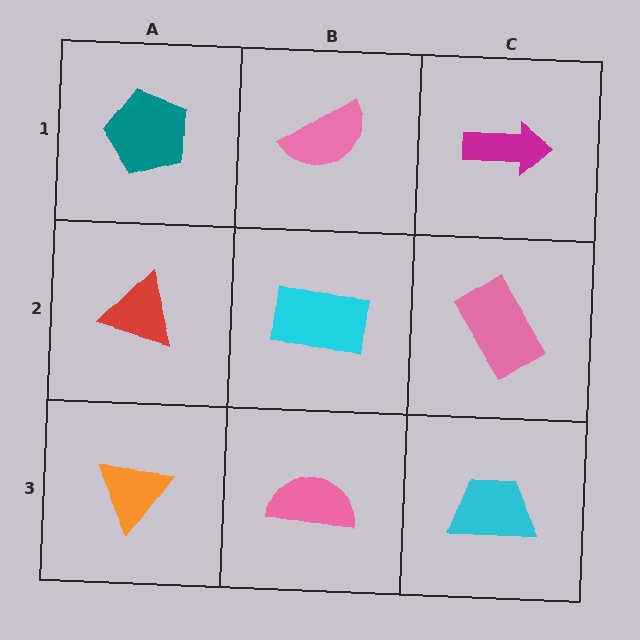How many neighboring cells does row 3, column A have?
2.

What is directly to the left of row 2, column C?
A cyan rectangle.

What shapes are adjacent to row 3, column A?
A red triangle (row 2, column A), a pink semicircle (row 3, column B).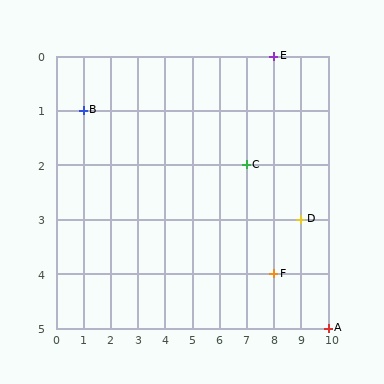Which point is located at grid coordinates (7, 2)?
Point C is at (7, 2).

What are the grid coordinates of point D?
Point D is at grid coordinates (9, 3).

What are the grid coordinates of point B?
Point B is at grid coordinates (1, 1).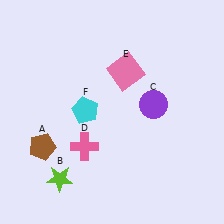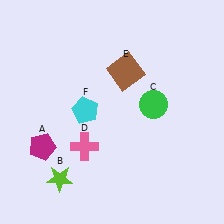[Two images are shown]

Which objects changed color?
A changed from brown to magenta. C changed from purple to green. E changed from pink to brown.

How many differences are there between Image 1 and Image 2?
There are 3 differences between the two images.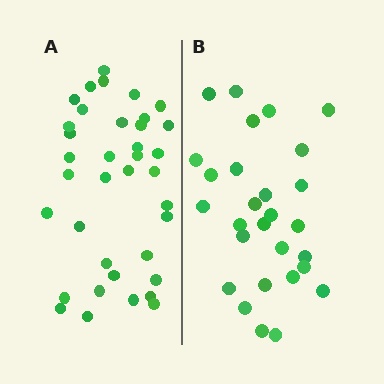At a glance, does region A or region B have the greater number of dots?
Region A (the left region) has more dots.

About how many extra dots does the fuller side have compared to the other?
Region A has roughly 8 or so more dots than region B.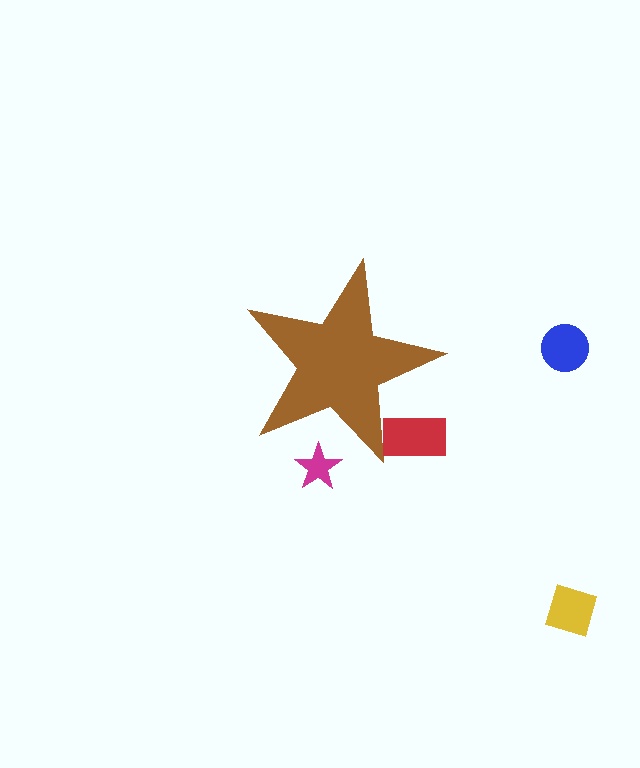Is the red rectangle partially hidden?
Yes, the red rectangle is partially hidden behind the brown star.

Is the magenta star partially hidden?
Yes, the magenta star is partially hidden behind the brown star.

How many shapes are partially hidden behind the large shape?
2 shapes are partially hidden.